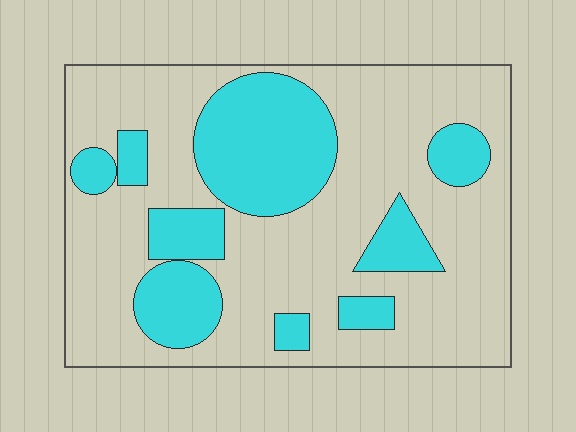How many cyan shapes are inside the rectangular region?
9.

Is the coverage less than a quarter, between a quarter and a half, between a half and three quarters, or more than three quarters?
Between a quarter and a half.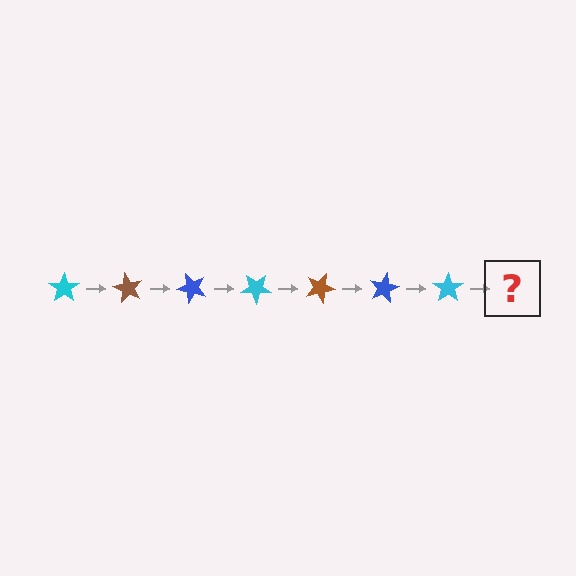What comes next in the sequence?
The next element should be a brown star, rotated 420 degrees from the start.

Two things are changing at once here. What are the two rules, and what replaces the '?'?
The two rules are that it rotates 60 degrees each step and the color cycles through cyan, brown, and blue. The '?' should be a brown star, rotated 420 degrees from the start.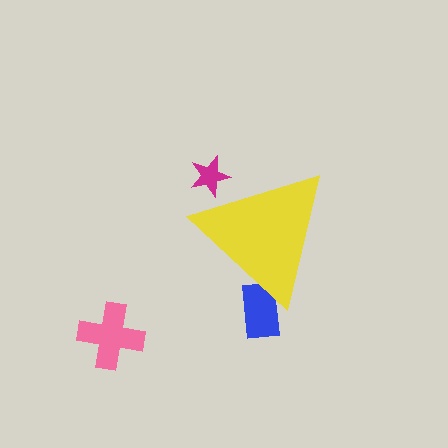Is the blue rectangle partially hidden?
Yes, the blue rectangle is partially hidden behind the yellow triangle.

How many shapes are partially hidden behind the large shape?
2 shapes are partially hidden.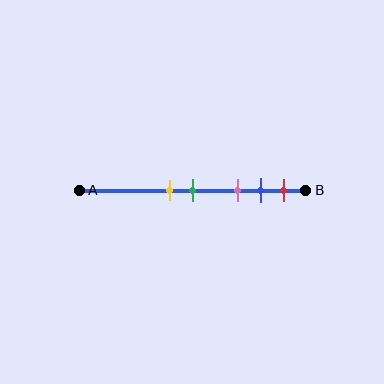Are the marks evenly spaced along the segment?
No, the marks are not evenly spaced.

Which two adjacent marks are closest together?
The yellow and green marks are the closest adjacent pair.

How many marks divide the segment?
There are 5 marks dividing the segment.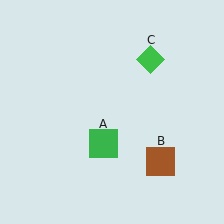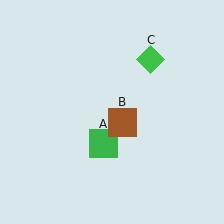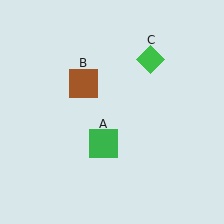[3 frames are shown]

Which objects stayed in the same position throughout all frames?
Green square (object A) and green diamond (object C) remained stationary.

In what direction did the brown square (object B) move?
The brown square (object B) moved up and to the left.